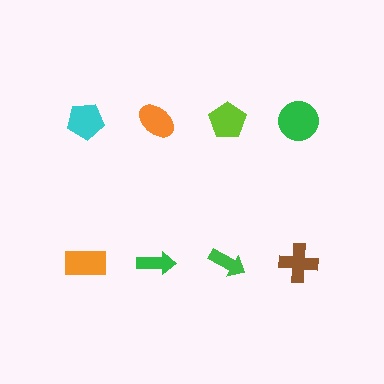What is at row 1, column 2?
An orange ellipse.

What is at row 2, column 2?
A green arrow.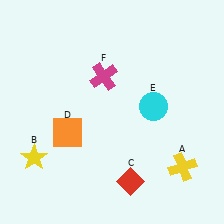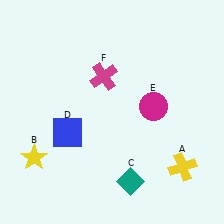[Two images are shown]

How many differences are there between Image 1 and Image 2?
There are 3 differences between the two images.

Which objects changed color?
C changed from red to teal. D changed from orange to blue. E changed from cyan to magenta.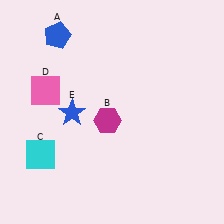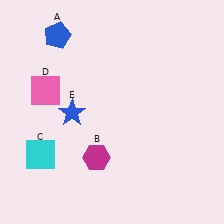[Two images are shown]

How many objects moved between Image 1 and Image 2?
1 object moved between the two images.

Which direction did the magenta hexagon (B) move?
The magenta hexagon (B) moved down.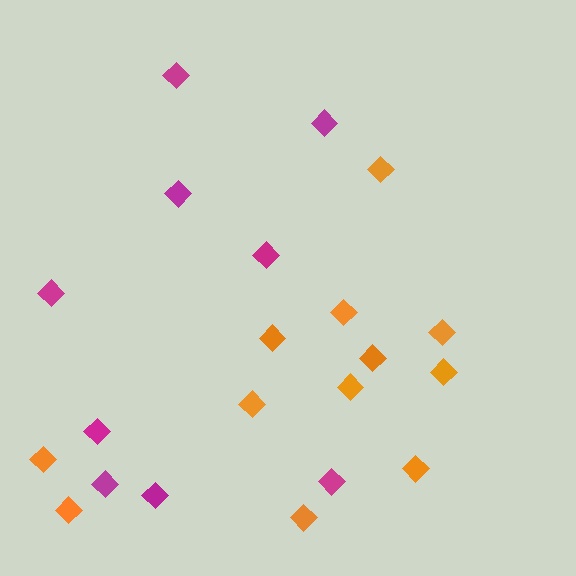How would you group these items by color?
There are 2 groups: one group of magenta diamonds (9) and one group of orange diamonds (12).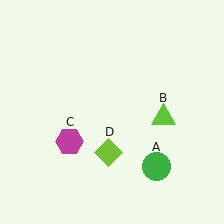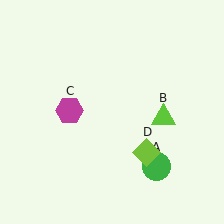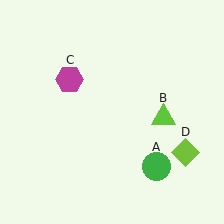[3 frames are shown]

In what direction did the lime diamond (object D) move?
The lime diamond (object D) moved right.